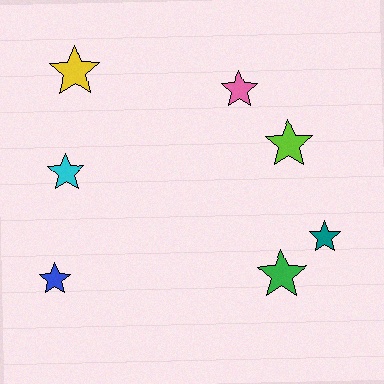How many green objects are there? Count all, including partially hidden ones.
There is 1 green object.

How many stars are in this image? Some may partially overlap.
There are 7 stars.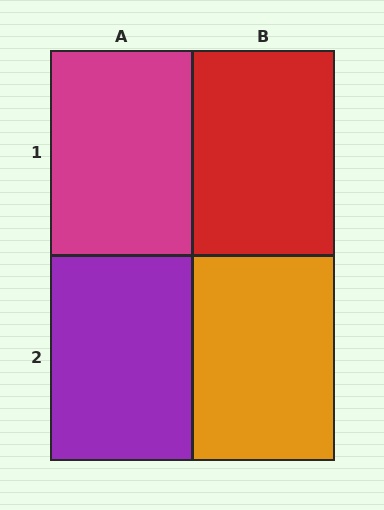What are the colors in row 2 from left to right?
Purple, orange.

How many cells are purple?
1 cell is purple.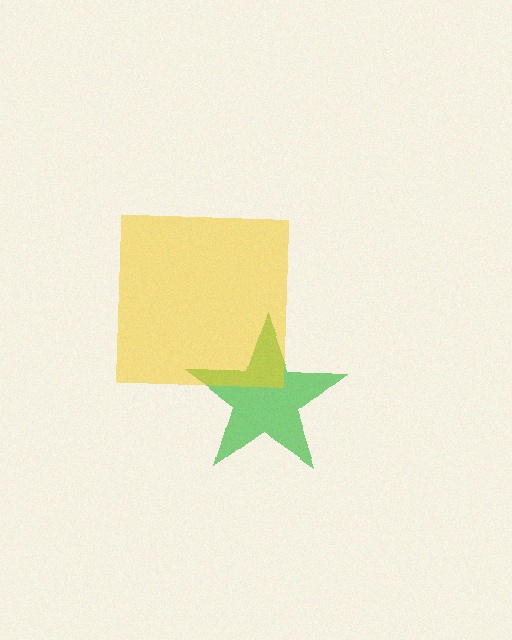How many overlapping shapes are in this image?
There are 2 overlapping shapes in the image.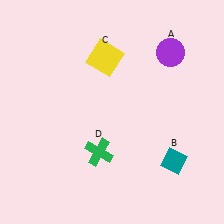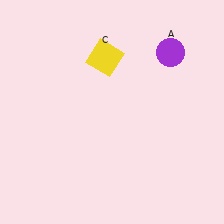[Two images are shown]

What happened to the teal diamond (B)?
The teal diamond (B) was removed in Image 2. It was in the bottom-right area of Image 1.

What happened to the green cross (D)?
The green cross (D) was removed in Image 2. It was in the bottom-left area of Image 1.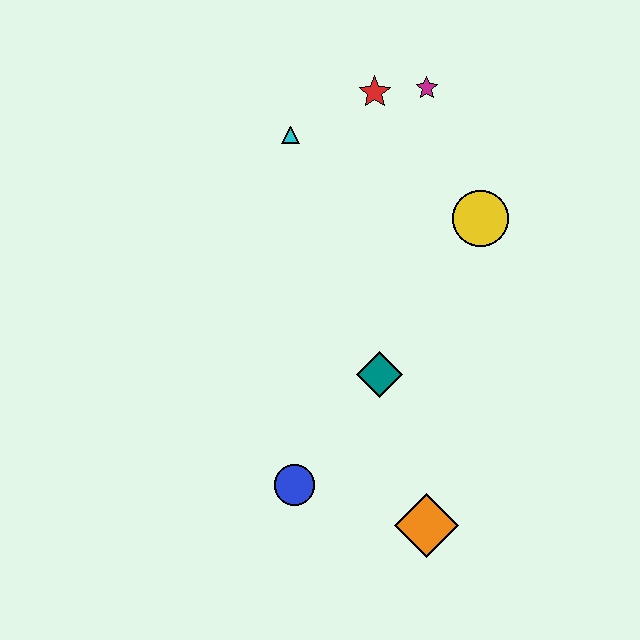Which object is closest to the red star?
The magenta star is closest to the red star.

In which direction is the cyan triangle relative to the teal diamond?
The cyan triangle is above the teal diamond.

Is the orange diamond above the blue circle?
No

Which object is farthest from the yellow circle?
The blue circle is farthest from the yellow circle.